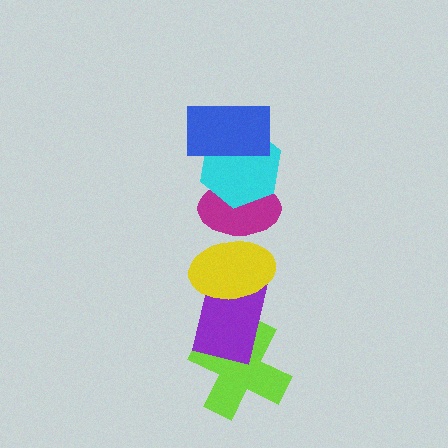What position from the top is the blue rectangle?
The blue rectangle is 1st from the top.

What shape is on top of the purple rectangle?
The yellow ellipse is on top of the purple rectangle.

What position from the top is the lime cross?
The lime cross is 6th from the top.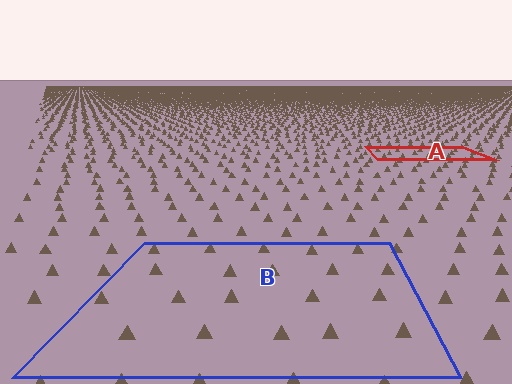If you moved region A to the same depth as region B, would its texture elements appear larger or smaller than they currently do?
They would appear larger. At a closer depth, the same texture elements are projected at a bigger on-screen size.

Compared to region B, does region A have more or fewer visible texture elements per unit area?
Region A has more texture elements per unit area — they are packed more densely because it is farther away.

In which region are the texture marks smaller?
The texture marks are smaller in region A, because it is farther away.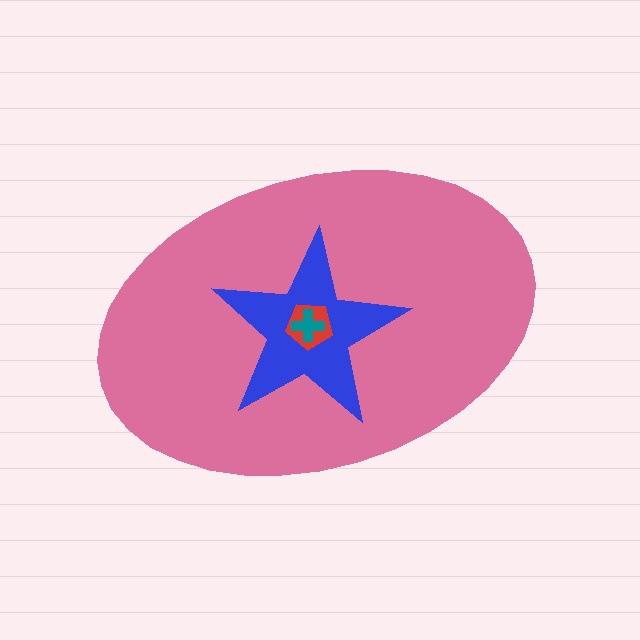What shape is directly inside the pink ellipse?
The blue star.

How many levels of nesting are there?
4.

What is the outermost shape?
The pink ellipse.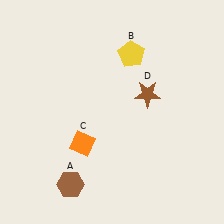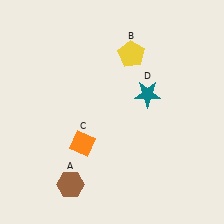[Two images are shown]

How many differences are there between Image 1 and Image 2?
There is 1 difference between the two images.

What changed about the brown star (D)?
In Image 1, D is brown. In Image 2, it changed to teal.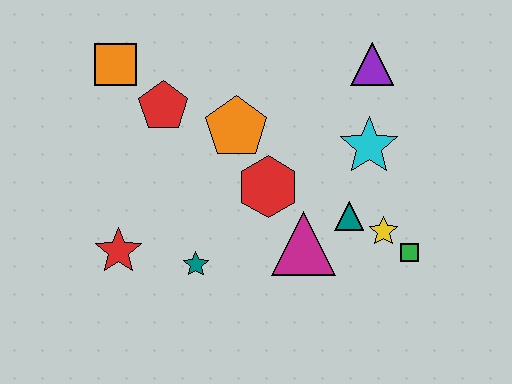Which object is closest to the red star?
The teal star is closest to the red star.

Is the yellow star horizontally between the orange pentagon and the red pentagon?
No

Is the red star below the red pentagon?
Yes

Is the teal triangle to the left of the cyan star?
Yes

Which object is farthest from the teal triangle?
The orange square is farthest from the teal triangle.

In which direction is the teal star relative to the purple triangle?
The teal star is below the purple triangle.